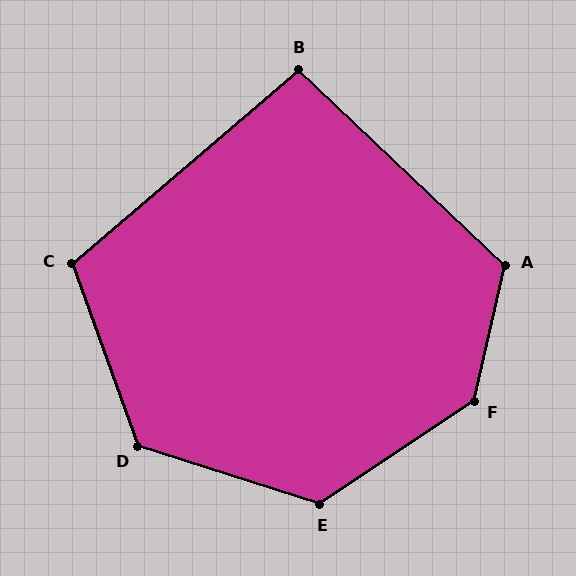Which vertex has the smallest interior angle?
B, at approximately 96 degrees.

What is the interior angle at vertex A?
Approximately 121 degrees (obtuse).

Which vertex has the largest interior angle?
F, at approximately 136 degrees.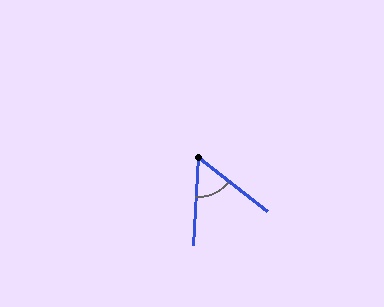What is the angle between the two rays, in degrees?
Approximately 55 degrees.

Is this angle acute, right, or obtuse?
It is acute.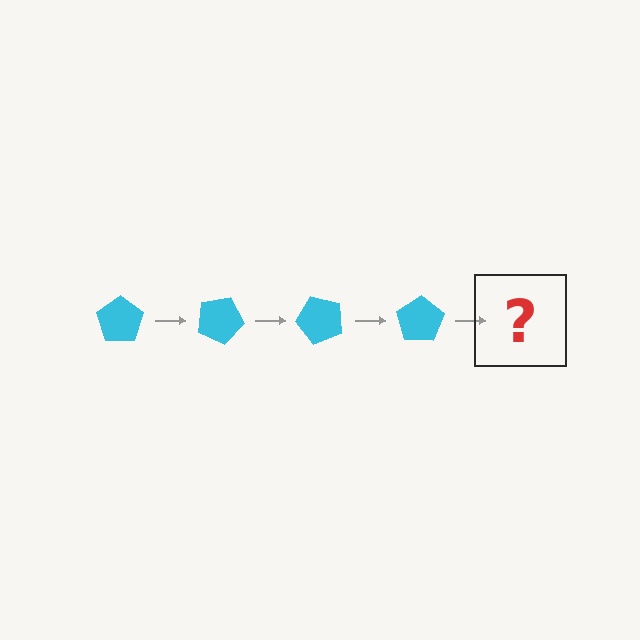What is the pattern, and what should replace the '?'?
The pattern is that the pentagon rotates 25 degrees each step. The '?' should be a cyan pentagon rotated 100 degrees.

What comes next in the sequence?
The next element should be a cyan pentagon rotated 100 degrees.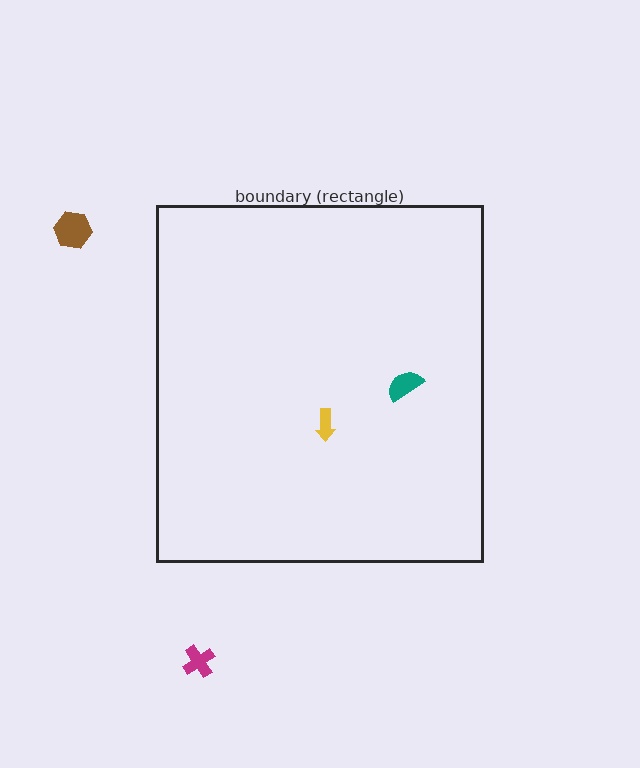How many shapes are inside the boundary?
2 inside, 2 outside.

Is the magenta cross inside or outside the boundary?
Outside.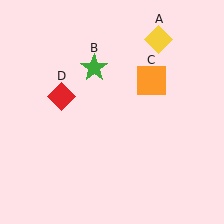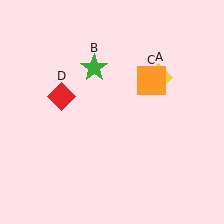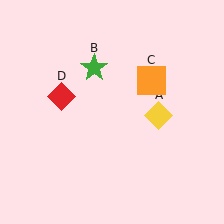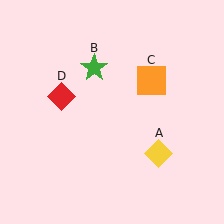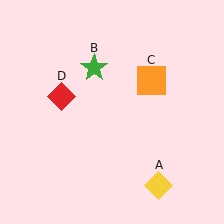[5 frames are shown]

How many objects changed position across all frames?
1 object changed position: yellow diamond (object A).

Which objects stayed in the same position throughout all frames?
Green star (object B) and orange square (object C) and red diamond (object D) remained stationary.